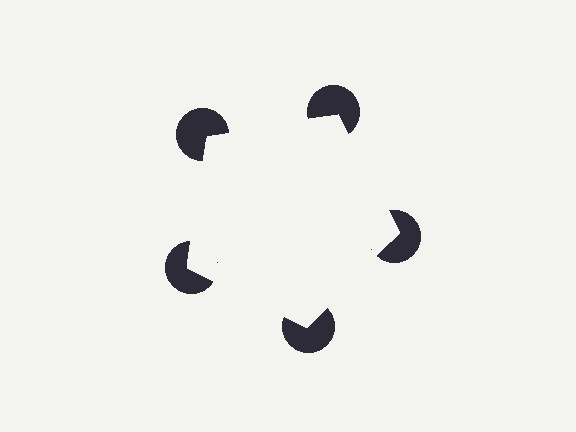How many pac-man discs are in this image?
There are 5 — one at each vertex of the illusory pentagon.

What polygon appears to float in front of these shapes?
An illusory pentagon — its edges are inferred from the aligned wedge cuts in the pac-man discs, not physically drawn.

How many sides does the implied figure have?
5 sides.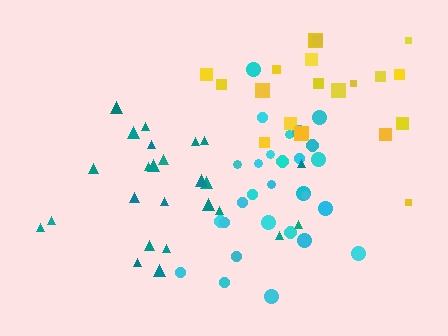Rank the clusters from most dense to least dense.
cyan, teal, yellow.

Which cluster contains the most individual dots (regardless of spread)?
Cyan (28).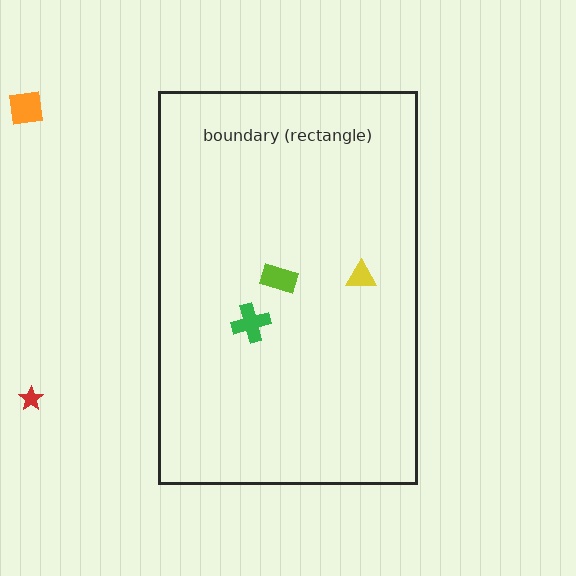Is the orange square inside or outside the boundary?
Outside.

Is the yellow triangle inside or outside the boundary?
Inside.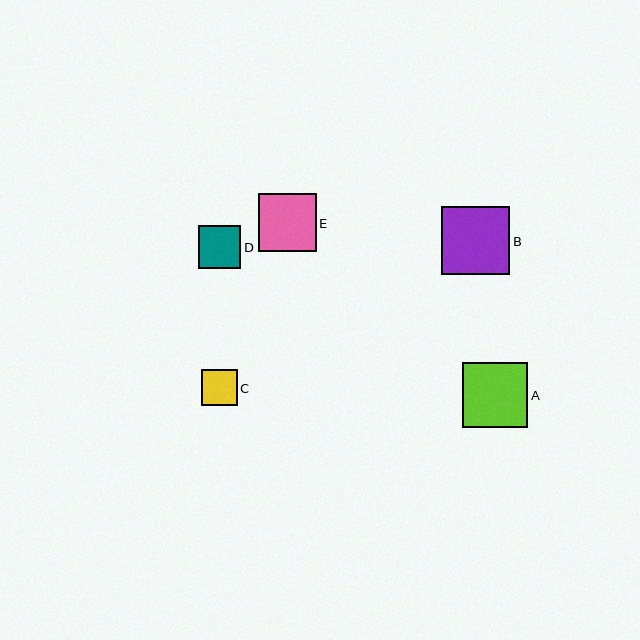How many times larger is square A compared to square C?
Square A is approximately 1.8 times the size of square C.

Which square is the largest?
Square B is the largest with a size of approximately 68 pixels.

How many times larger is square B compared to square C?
Square B is approximately 1.9 times the size of square C.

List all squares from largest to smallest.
From largest to smallest: B, A, E, D, C.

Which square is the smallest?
Square C is the smallest with a size of approximately 36 pixels.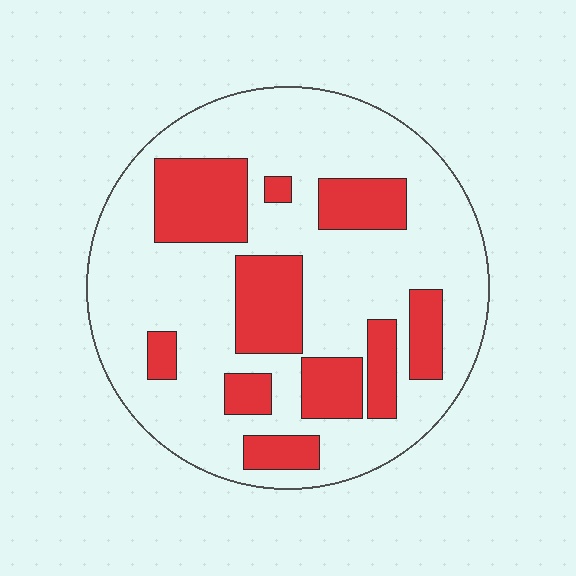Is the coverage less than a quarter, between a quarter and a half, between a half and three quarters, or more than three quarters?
Between a quarter and a half.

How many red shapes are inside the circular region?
10.